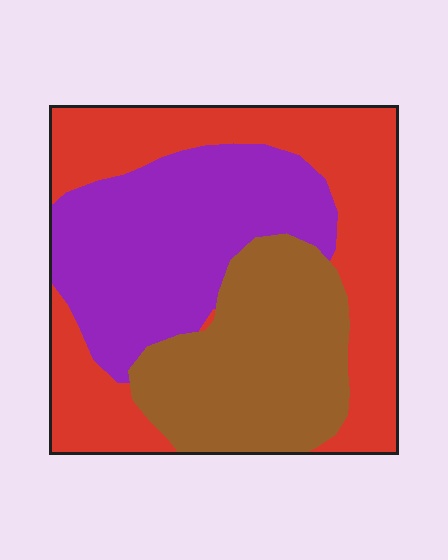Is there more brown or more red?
Red.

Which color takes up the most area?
Red, at roughly 40%.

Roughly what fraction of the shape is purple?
Purple covers around 30% of the shape.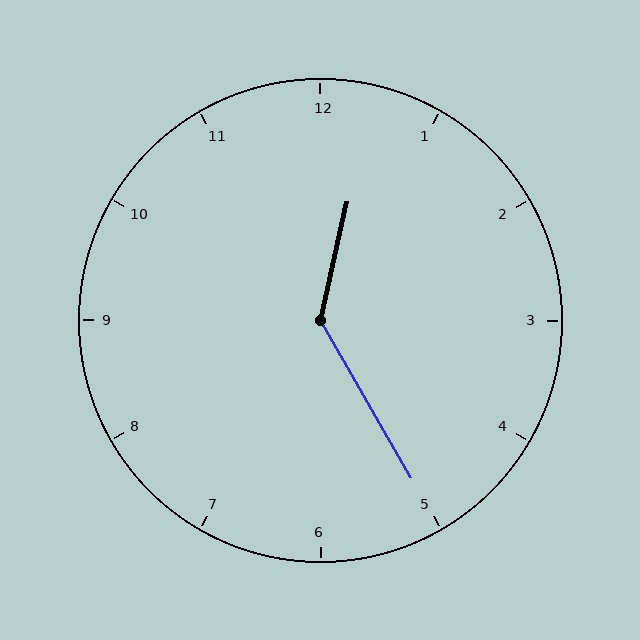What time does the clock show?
12:25.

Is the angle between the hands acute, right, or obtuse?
It is obtuse.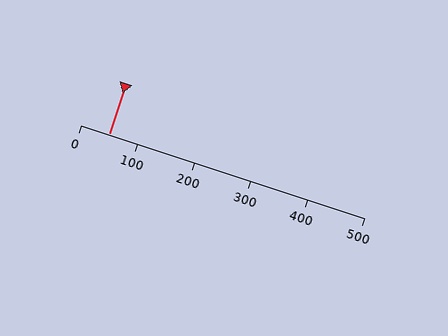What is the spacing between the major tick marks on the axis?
The major ticks are spaced 100 apart.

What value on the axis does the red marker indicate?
The marker indicates approximately 50.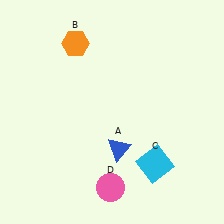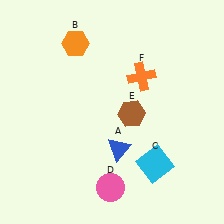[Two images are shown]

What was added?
A brown hexagon (E), an orange cross (F) were added in Image 2.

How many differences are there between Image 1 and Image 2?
There are 2 differences between the two images.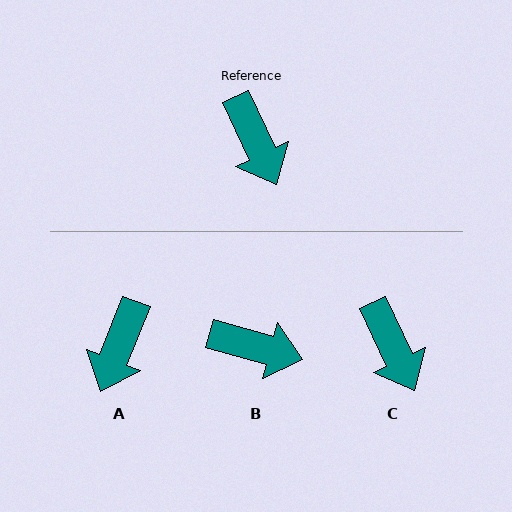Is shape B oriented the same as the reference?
No, it is off by about 49 degrees.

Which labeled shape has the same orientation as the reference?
C.